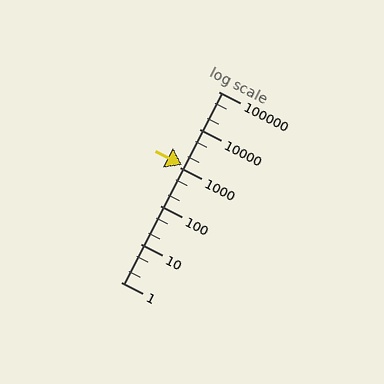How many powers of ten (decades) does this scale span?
The scale spans 5 decades, from 1 to 100000.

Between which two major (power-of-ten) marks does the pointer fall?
The pointer is between 1000 and 10000.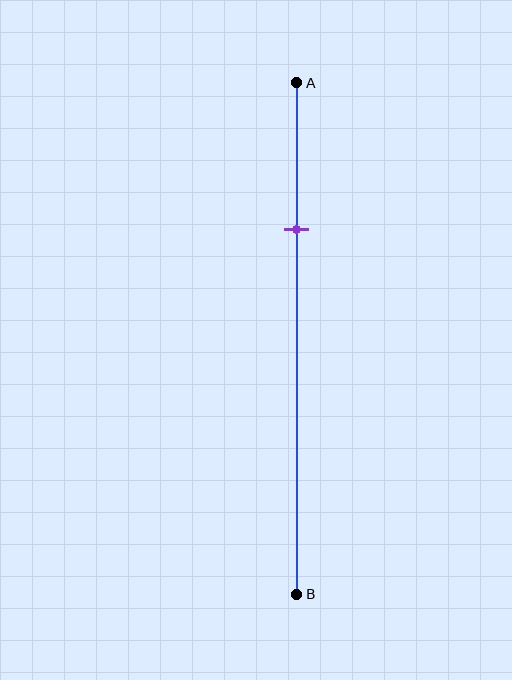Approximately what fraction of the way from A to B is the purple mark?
The purple mark is approximately 30% of the way from A to B.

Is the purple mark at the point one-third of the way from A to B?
No, the mark is at about 30% from A, not at the 33% one-third point.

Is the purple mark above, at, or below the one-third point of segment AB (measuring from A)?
The purple mark is above the one-third point of segment AB.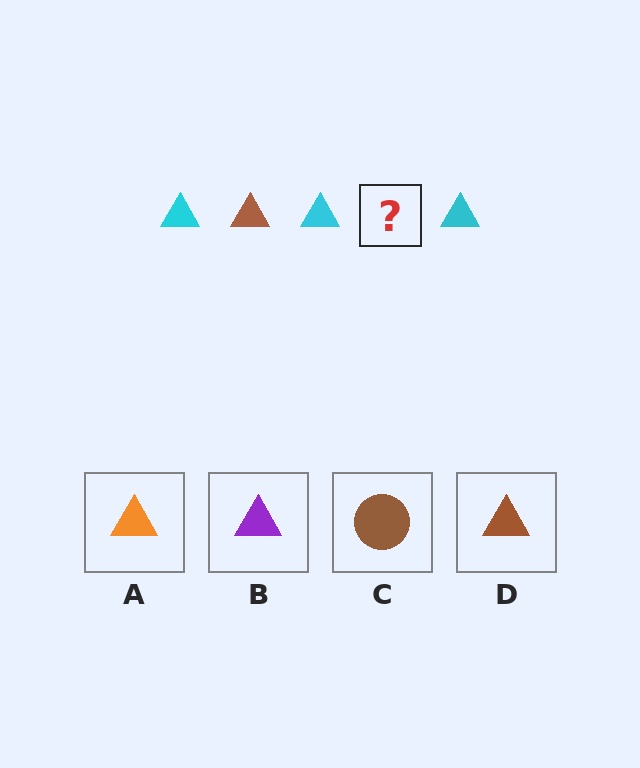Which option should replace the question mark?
Option D.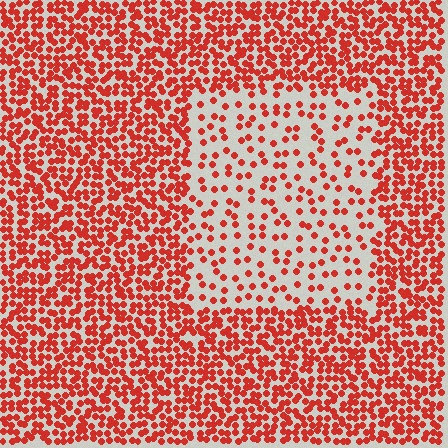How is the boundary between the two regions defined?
The boundary is defined by a change in element density (approximately 2.6x ratio). All elements are the same color, size, and shape.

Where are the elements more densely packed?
The elements are more densely packed outside the rectangle boundary.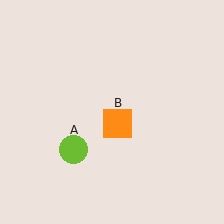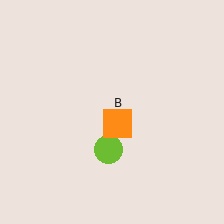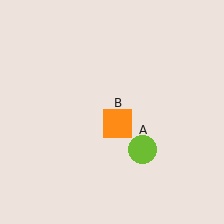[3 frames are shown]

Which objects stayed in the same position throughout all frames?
Orange square (object B) remained stationary.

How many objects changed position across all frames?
1 object changed position: lime circle (object A).